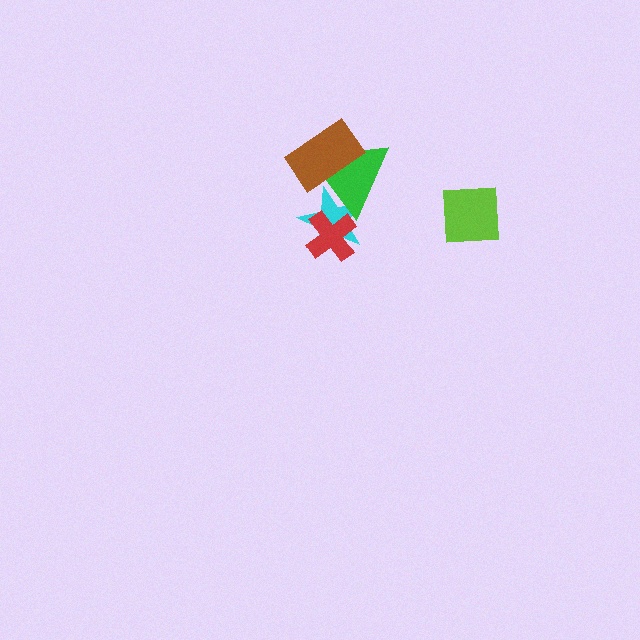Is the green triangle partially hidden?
Yes, it is partially covered by another shape.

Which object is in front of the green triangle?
The brown rectangle is in front of the green triangle.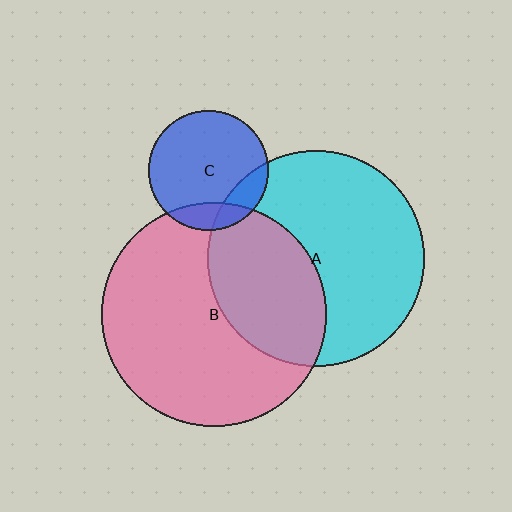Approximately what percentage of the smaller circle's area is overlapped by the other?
Approximately 15%.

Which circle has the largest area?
Circle B (pink).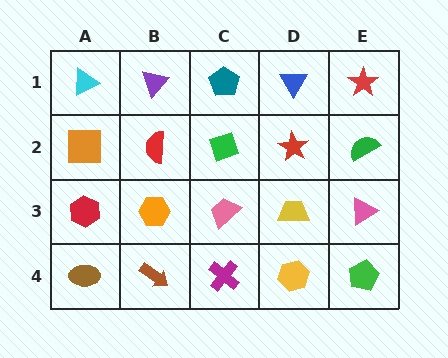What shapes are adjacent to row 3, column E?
A green semicircle (row 2, column E), a green pentagon (row 4, column E), a yellow trapezoid (row 3, column D).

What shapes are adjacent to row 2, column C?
A teal pentagon (row 1, column C), a pink trapezoid (row 3, column C), a red semicircle (row 2, column B), a red star (row 2, column D).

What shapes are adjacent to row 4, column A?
A red hexagon (row 3, column A), a brown arrow (row 4, column B).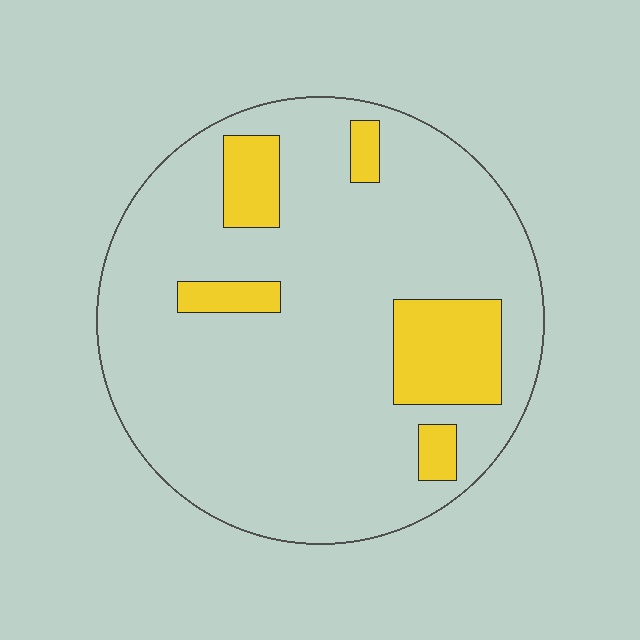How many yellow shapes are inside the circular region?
5.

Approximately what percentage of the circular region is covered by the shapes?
Approximately 15%.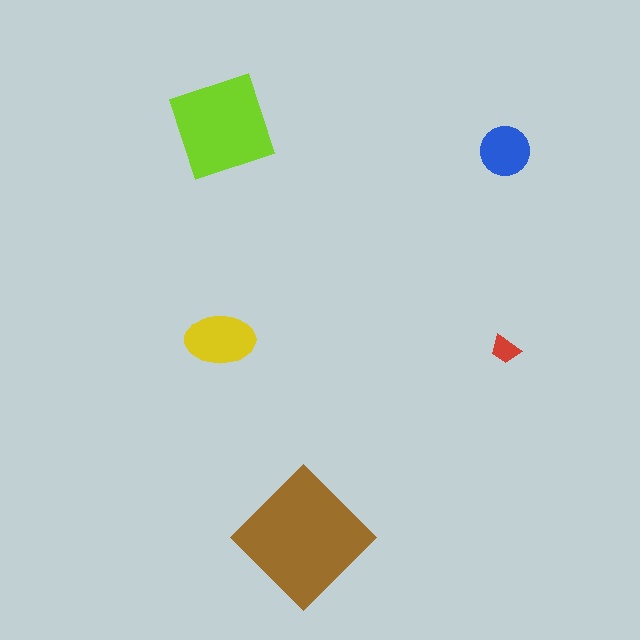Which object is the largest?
The brown diamond.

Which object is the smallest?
The red trapezoid.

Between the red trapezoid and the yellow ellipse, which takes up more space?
The yellow ellipse.